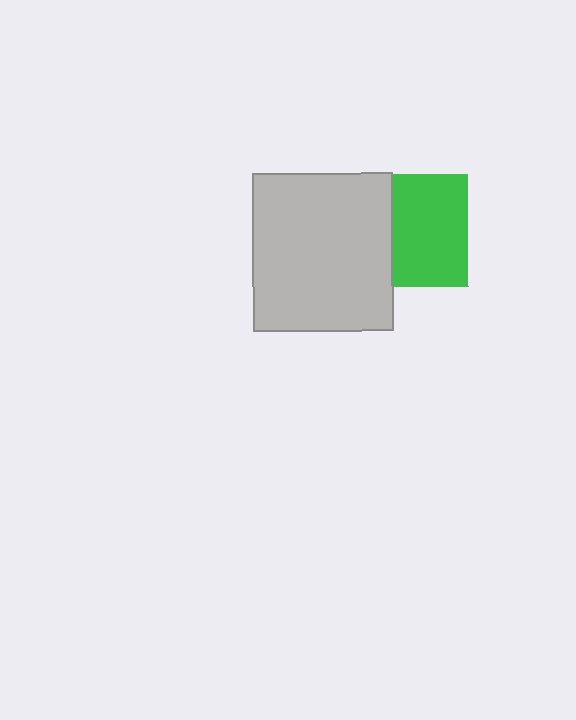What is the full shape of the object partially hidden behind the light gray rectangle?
The partially hidden object is a green square.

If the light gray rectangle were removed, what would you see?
You would see the complete green square.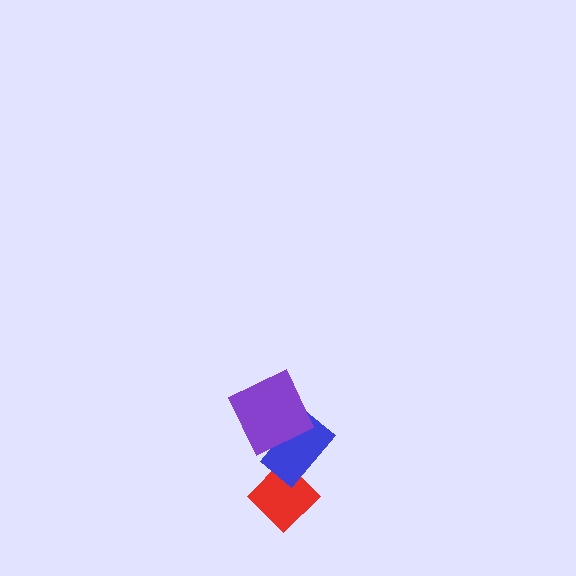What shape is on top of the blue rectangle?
The purple square is on top of the blue rectangle.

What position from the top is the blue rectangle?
The blue rectangle is 2nd from the top.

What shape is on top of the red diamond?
The blue rectangle is on top of the red diamond.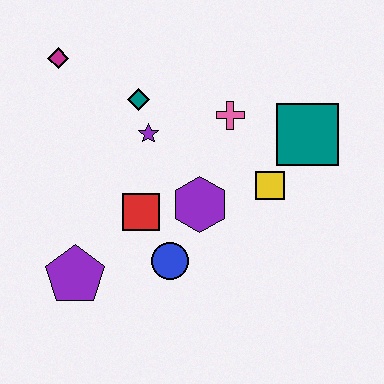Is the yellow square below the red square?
No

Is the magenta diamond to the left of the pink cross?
Yes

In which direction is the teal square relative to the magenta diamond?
The teal square is to the right of the magenta diamond.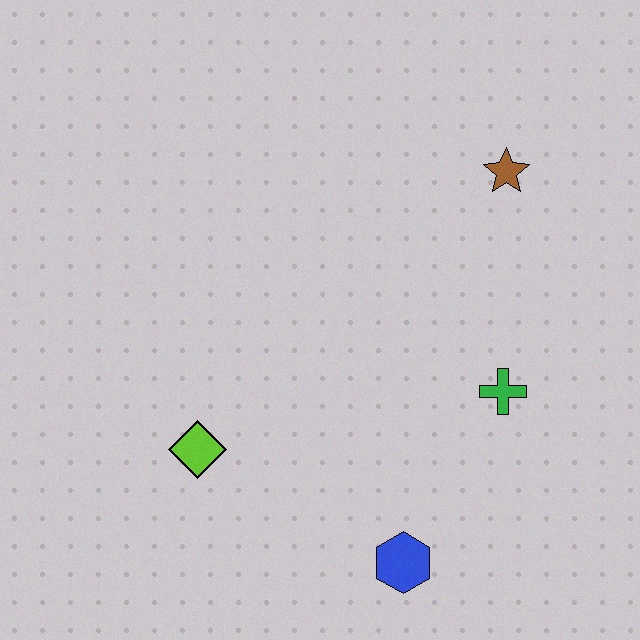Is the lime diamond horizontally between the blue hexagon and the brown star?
No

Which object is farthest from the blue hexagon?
The brown star is farthest from the blue hexagon.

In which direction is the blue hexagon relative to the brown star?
The blue hexagon is below the brown star.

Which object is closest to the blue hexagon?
The green cross is closest to the blue hexagon.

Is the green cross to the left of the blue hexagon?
No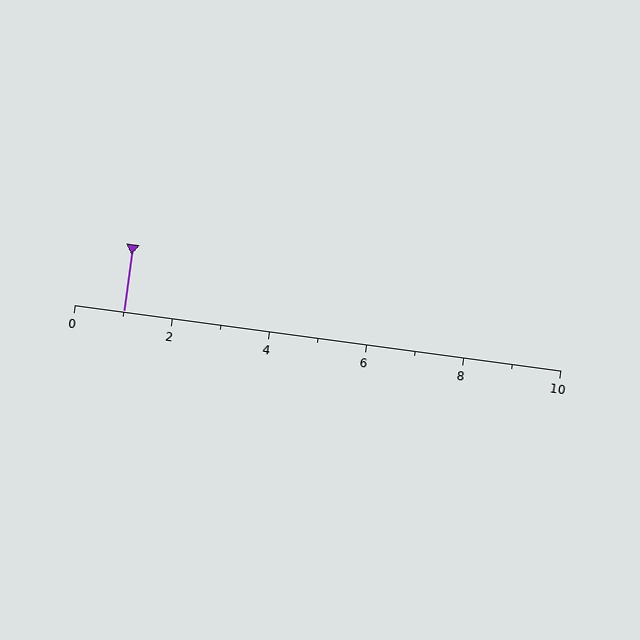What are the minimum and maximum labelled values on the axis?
The axis runs from 0 to 10.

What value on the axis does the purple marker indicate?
The marker indicates approximately 1.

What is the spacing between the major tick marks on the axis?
The major ticks are spaced 2 apart.